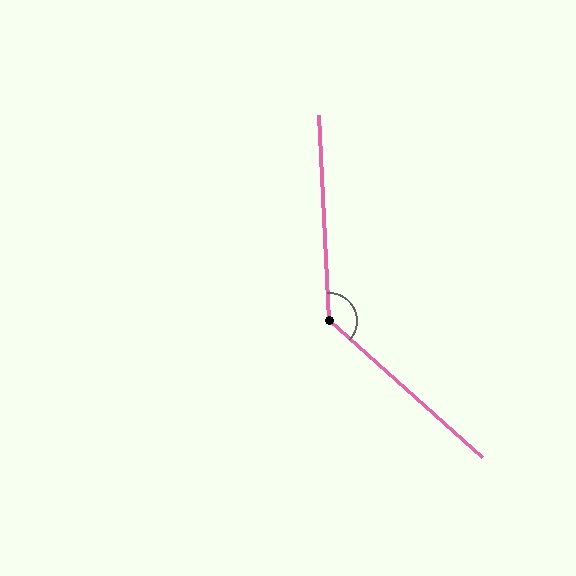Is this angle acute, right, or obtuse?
It is obtuse.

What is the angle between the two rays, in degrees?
Approximately 134 degrees.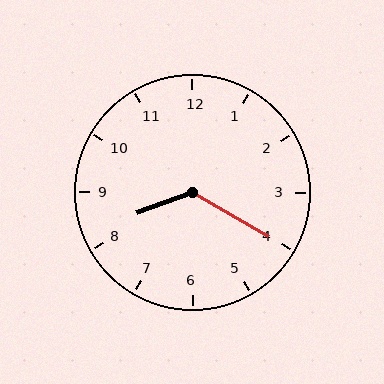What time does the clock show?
8:20.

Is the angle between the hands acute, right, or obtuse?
It is obtuse.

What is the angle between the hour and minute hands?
Approximately 130 degrees.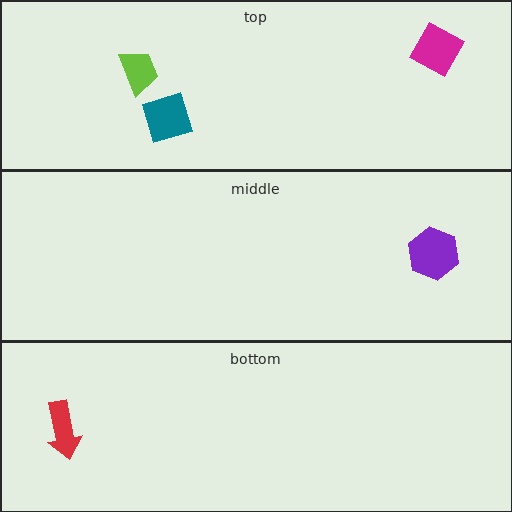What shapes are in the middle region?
The purple hexagon.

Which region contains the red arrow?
The bottom region.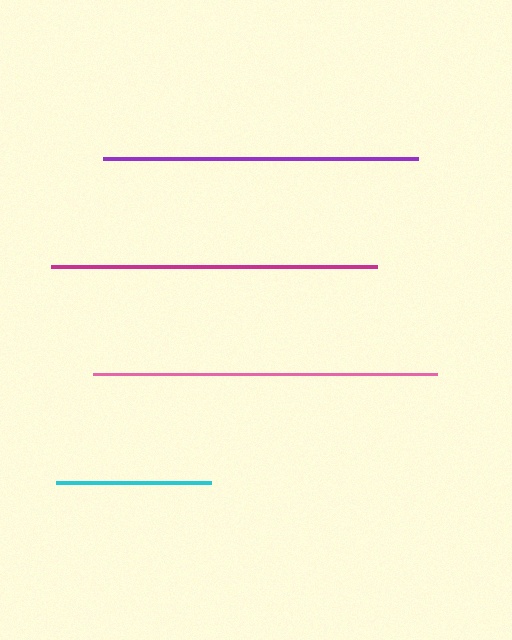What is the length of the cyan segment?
The cyan segment is approximately 155 pixels long.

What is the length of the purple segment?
The purple segment is approximately 314 pixels long.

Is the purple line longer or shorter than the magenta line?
The magenta line is longer than the purple line.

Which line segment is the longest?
The pink line is the longest at approximately 344 pixels.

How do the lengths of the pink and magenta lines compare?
The pink and magenta lines are approximately the same length.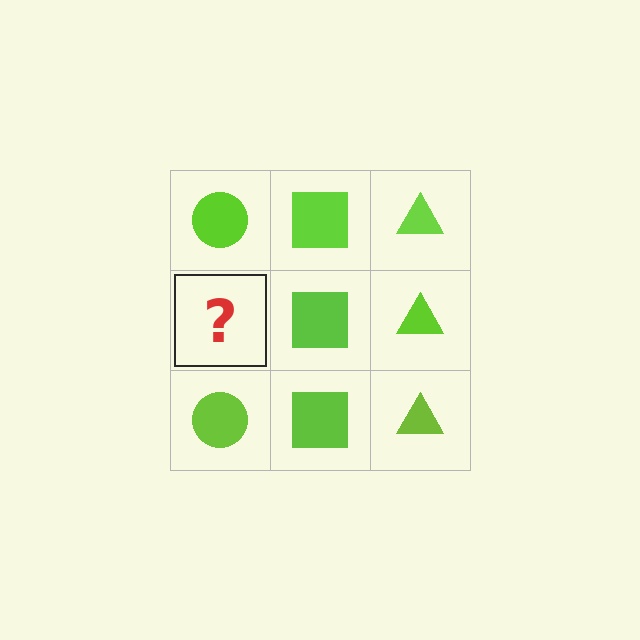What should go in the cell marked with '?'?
The missing cell should contain a lime circle.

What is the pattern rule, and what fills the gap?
The rule is that each column has a consistent shape. The gap should be filled with a lime circle.